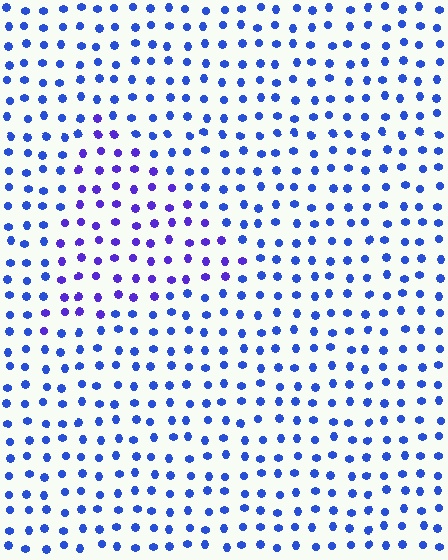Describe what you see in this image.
The image is filled with small blue elements in a uniform arrangement. A triangle-shaped region is visible where the elements are tinted to a slightly different hue, forming a subtle color boundary.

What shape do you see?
I see a triangle.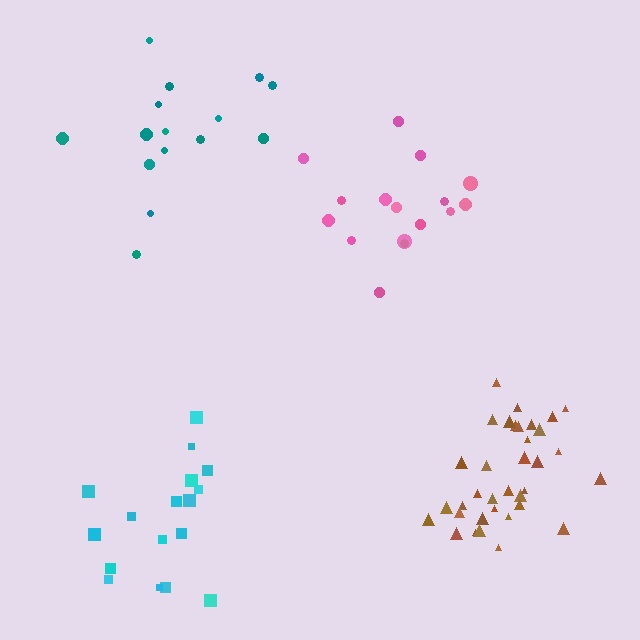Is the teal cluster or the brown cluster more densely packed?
Brown.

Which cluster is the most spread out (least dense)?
Teal.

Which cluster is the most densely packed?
Brown.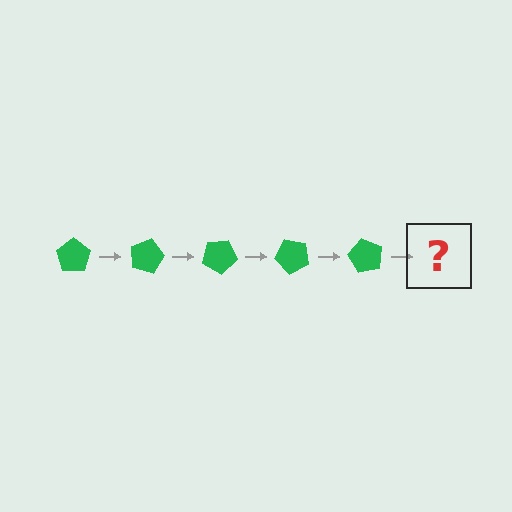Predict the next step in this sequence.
The next step is a green pentagon rotated 75 degrees.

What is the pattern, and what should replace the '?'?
The pattern is that the pentagon rotates 15 degrees each step. The '?' should be a green pentagon rotated 75 degrees.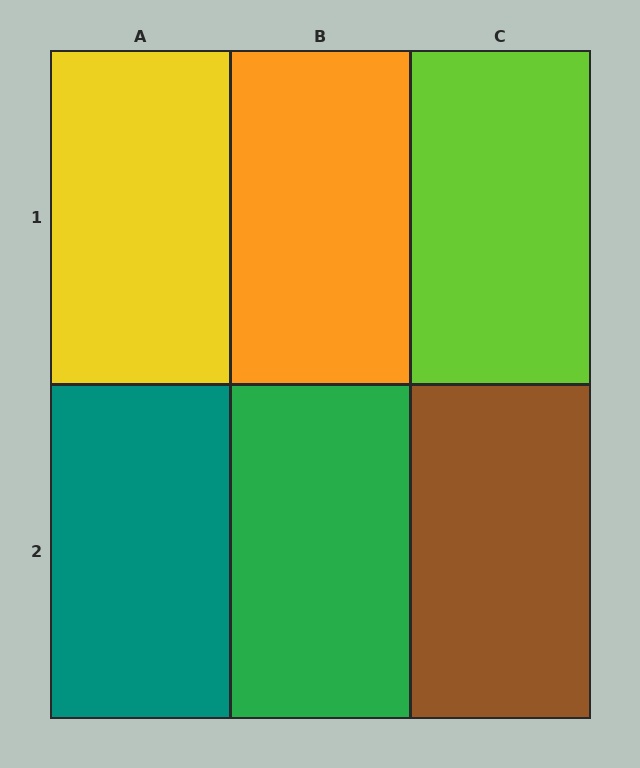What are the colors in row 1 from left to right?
Yellow, orange, lime.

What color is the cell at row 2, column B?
Green.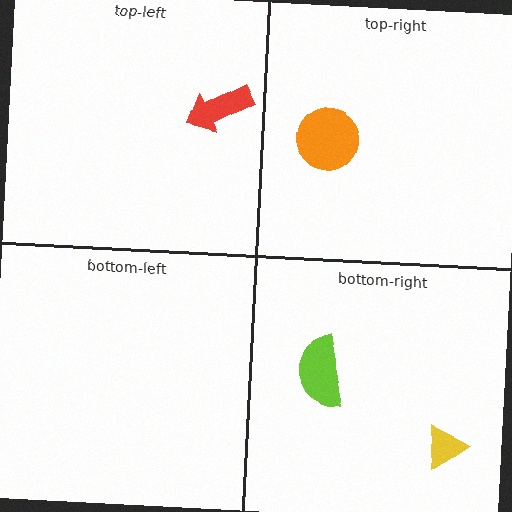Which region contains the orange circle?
The top-right region.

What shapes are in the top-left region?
The red arrow.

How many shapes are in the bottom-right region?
2.